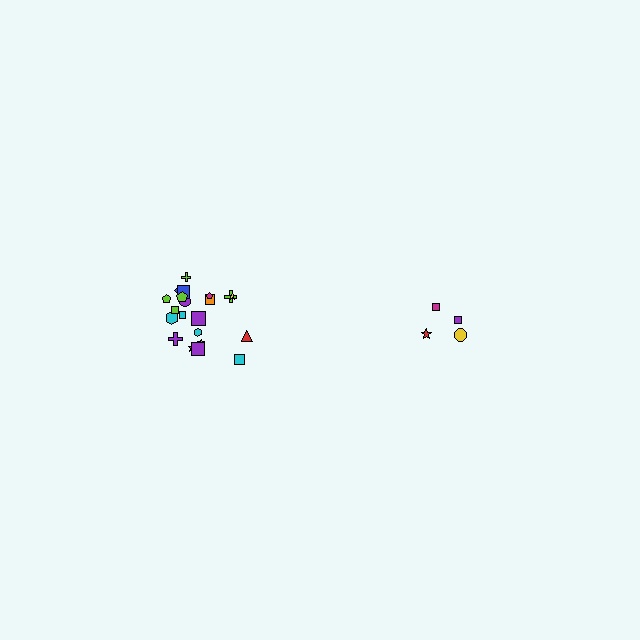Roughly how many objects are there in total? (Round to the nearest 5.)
Roughly 25 objects in total.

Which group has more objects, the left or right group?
The left group.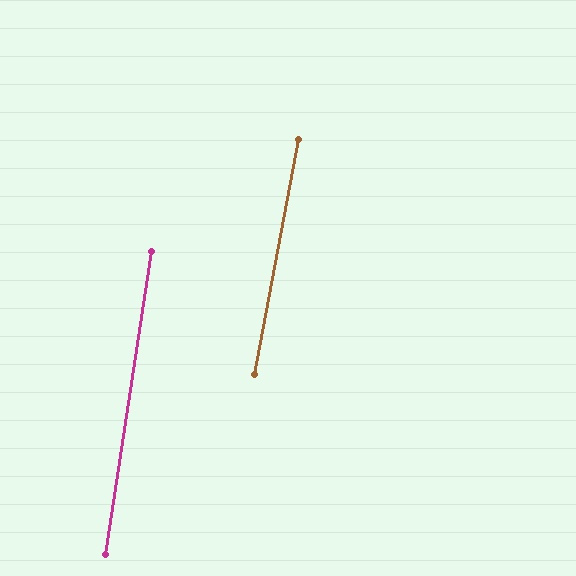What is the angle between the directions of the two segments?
Approximately 2 degrees.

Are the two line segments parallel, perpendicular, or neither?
Parallel — their directions differ by only 2.0°.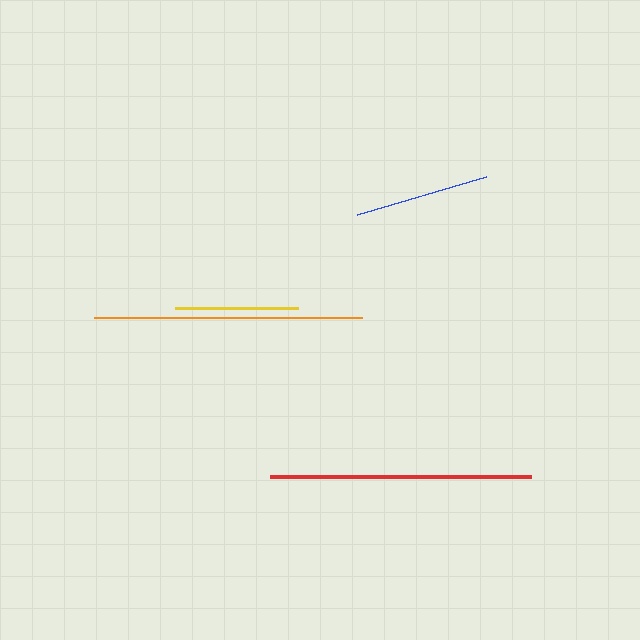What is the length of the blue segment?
The blue segment is approximately 134 pixels long.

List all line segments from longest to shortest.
From longest to shortest: orange, red, blue, yellow.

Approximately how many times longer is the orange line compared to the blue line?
The orange line is approximately 2.0 times the length of the blue line.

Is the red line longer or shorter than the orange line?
The orange line is longer than the red line.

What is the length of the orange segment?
The orange segment is approximately 267 pixels long.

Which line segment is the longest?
The orange line is the longest at approximately 267 pixels.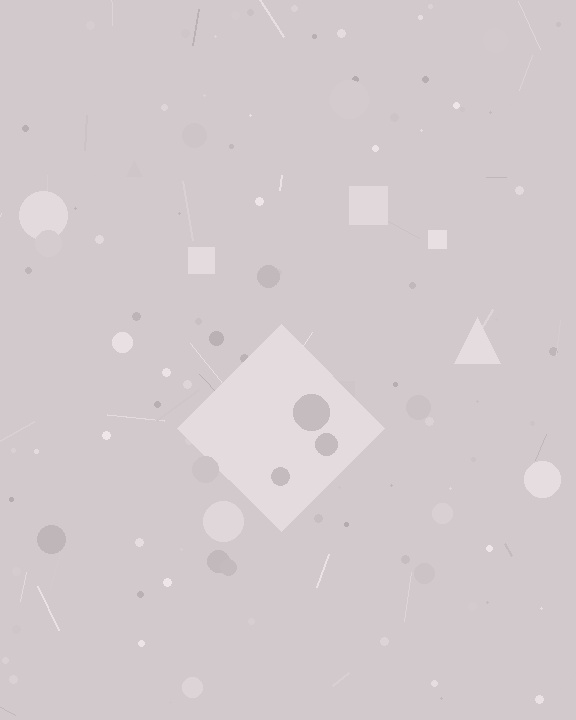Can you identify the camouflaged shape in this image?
The camouflaged shape is a diamond.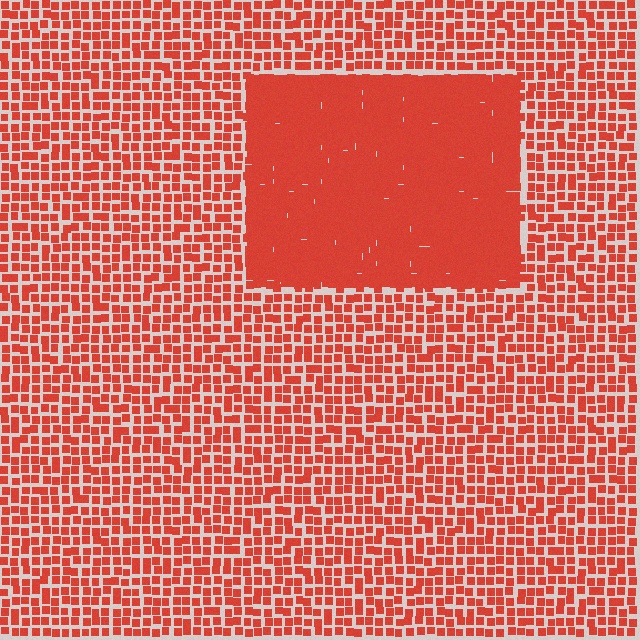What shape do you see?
I see a rectangle.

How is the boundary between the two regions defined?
The boundary is defined by a change in element density (approximately 2.2x ratio). All elements are the same color, size, and shape.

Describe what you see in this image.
The image contains small red elements arranged at two different densities. A rectangle-shaped region is visible where the elements are more densely packed than the surrounding area.